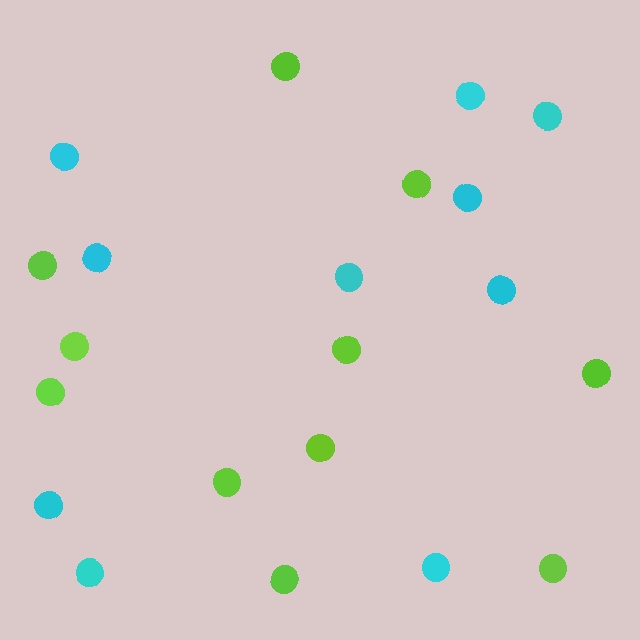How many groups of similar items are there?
There are 2 groups: one group of cyan circles (10) and one group of lime circles (11).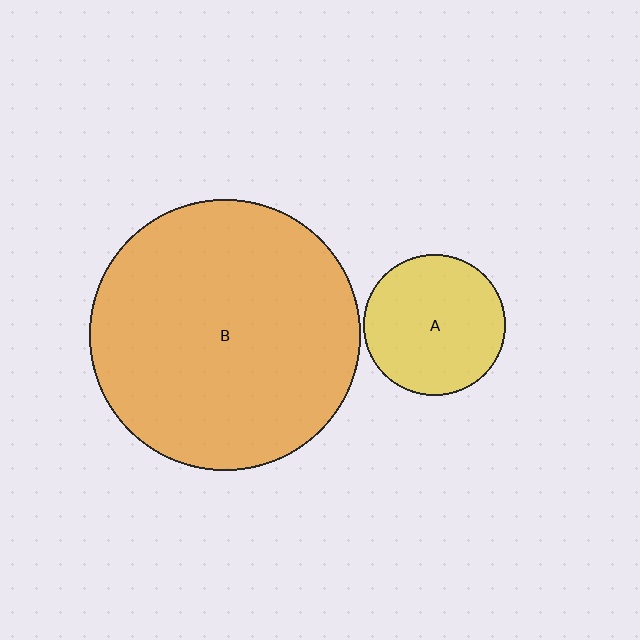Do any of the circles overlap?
No, none of the circles overlap.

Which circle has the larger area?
Circle B (orange).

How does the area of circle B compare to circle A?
Approximately 3.7 times.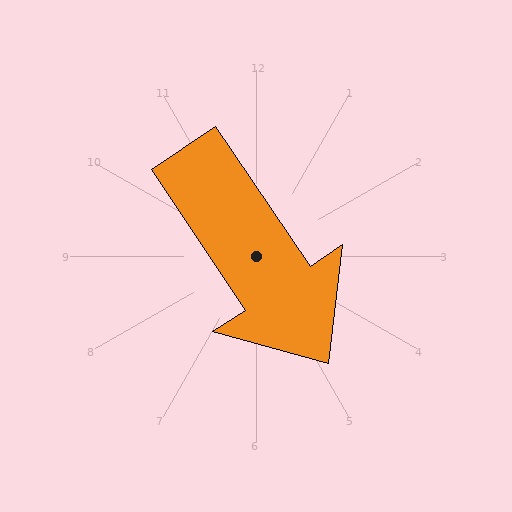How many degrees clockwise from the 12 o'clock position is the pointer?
Approximately 146 degrees.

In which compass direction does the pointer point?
Southeast.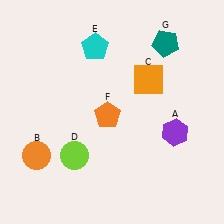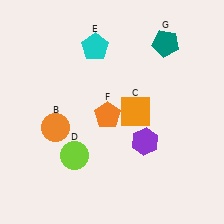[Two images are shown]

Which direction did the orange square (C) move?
The orange square (C) moved down.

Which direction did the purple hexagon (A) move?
The purple hexagon (A) moved left.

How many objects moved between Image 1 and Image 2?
3 objects moved between the two images.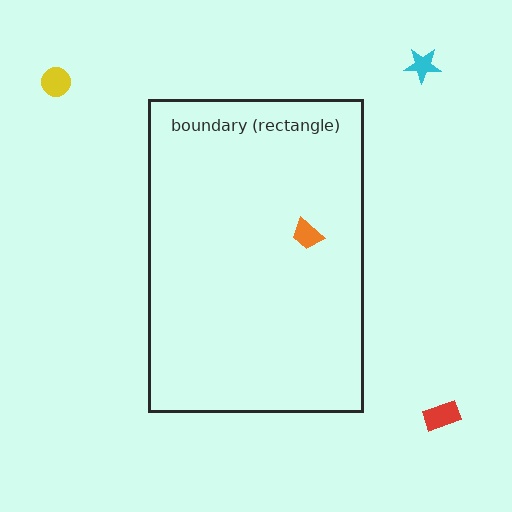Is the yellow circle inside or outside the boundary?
Outside.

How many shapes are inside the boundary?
1 inside, 3 outside.